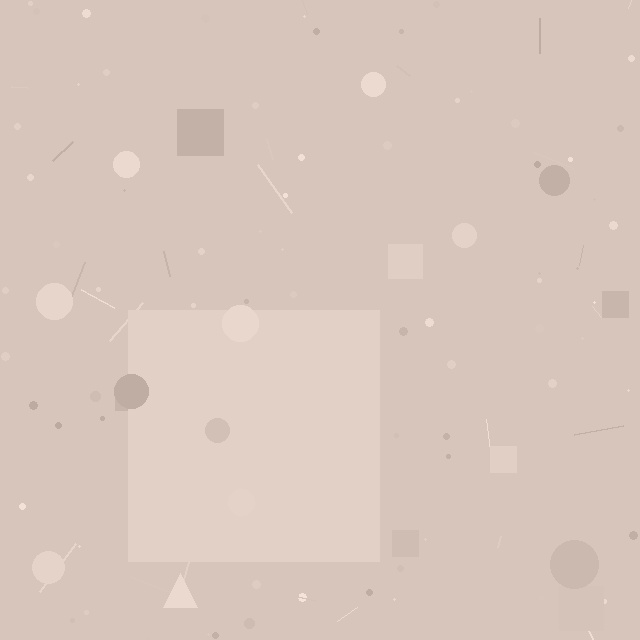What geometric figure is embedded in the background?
A square is embedded in the background.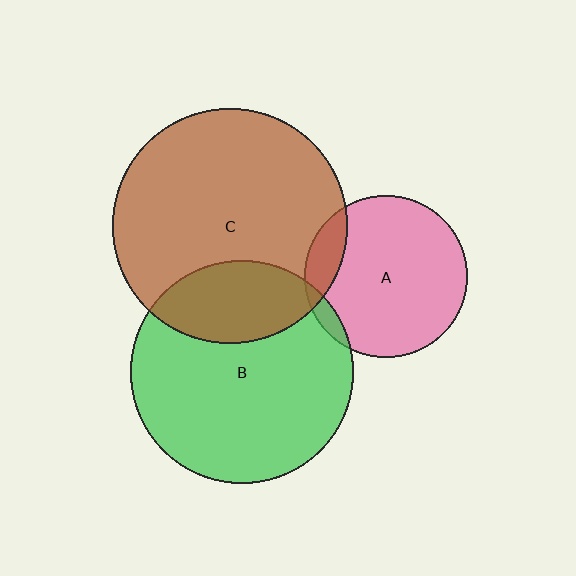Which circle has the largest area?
Circle C (brown).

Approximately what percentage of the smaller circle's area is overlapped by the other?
Approximately 15%.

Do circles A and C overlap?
Yes.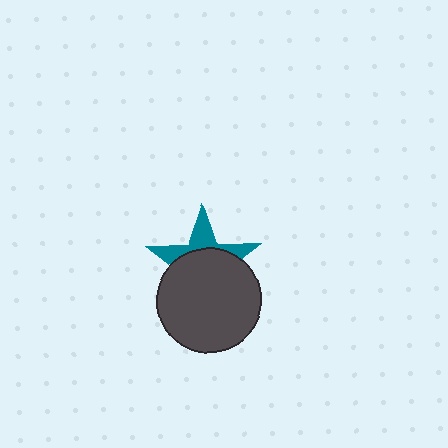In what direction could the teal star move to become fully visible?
The teal star could move up. That would shift it out from behind the dark gray circle entirely.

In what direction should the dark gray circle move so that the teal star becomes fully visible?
The dark gray circle should move down. That is the shortest direction to clear the overlap and leave the teal star fully visible.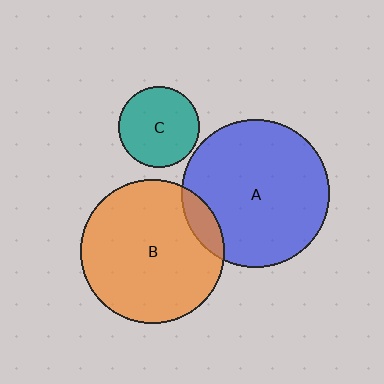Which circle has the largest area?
Circle A (blue).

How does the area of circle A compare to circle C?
Approximately 3.3 times.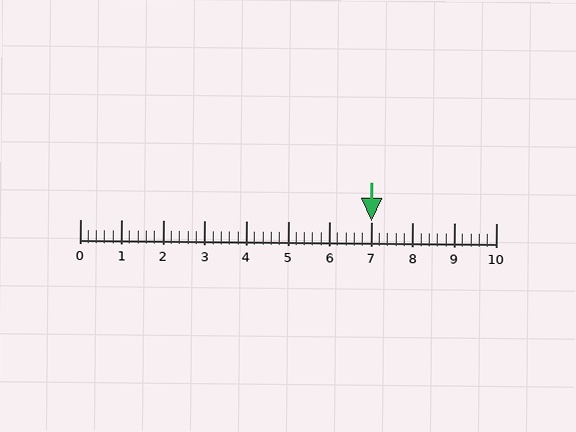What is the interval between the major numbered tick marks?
The major tick marks are spaced 1 units apart.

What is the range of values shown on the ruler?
The ruler shows values from 0 to 10.